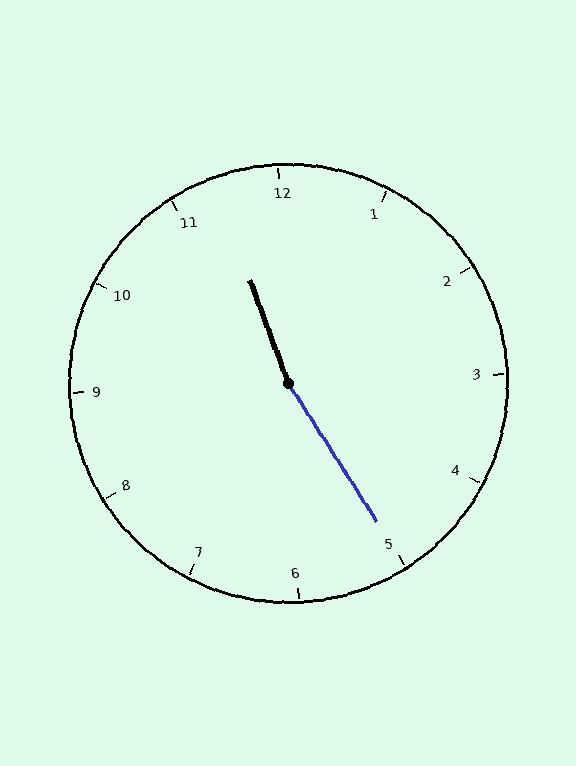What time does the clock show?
11:25.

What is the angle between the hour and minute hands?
Approximately 168 degrees.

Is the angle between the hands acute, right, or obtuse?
It is obtuse.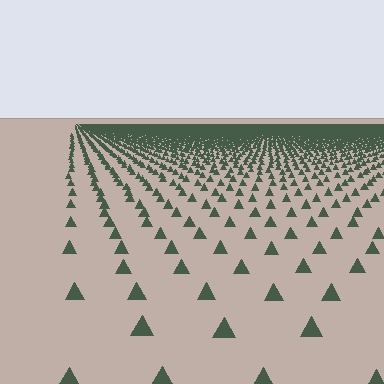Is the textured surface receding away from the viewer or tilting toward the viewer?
The surface is receding away from the viewer. Texture elements get smaller and denser toward the top.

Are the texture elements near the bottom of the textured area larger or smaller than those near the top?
Larger. Near the bottom, elements are closer to the viewer and appear at a bigger on-screen size.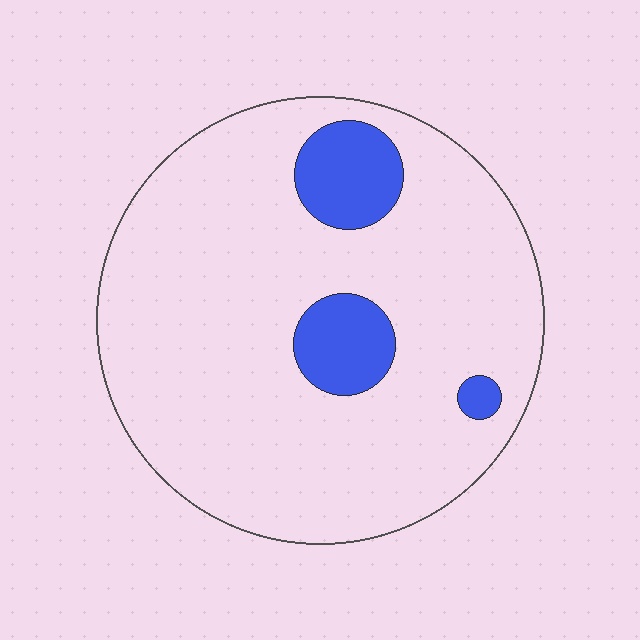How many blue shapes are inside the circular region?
3.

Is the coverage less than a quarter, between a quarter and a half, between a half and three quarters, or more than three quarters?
Less than a quarter.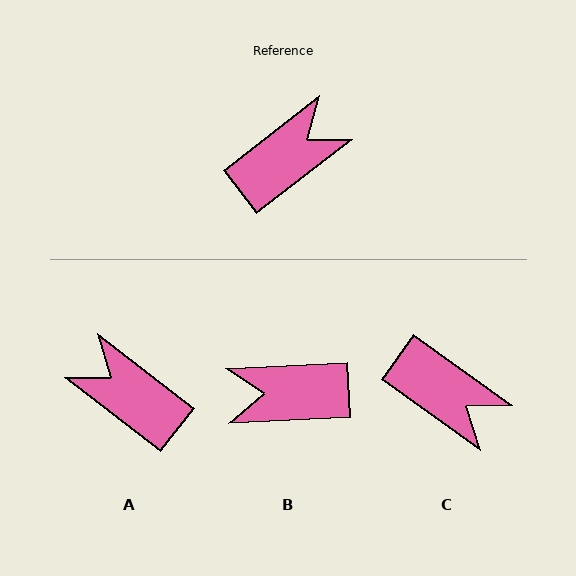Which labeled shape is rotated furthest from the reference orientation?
B, about 145 degrees away.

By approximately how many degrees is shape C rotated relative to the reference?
Approximately 73 degrees clockwise.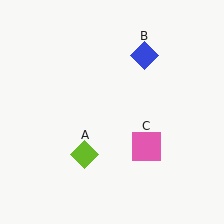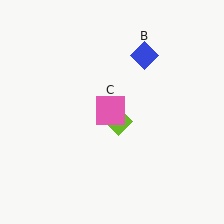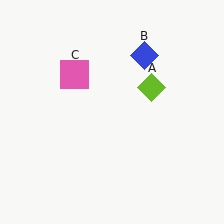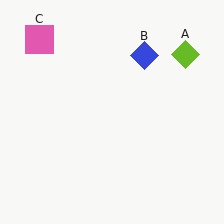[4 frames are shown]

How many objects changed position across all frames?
2 objects changed position: lime diamond (object A), pink square (object C).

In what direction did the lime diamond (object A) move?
The lime diamond (object A) moved up and to the right.